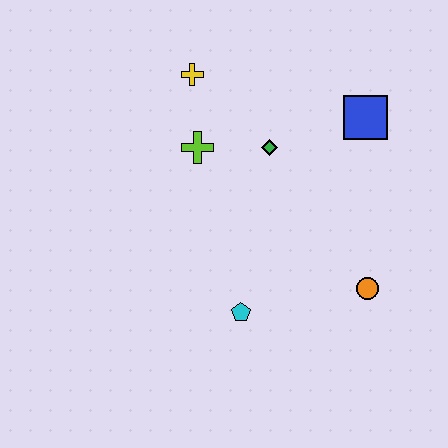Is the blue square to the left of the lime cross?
No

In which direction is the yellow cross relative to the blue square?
The yellow cross is to the left of the blue square.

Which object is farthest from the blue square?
The cyan pentagon is farthest from the blue square.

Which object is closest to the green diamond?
The lime cross is closest to the green diamond.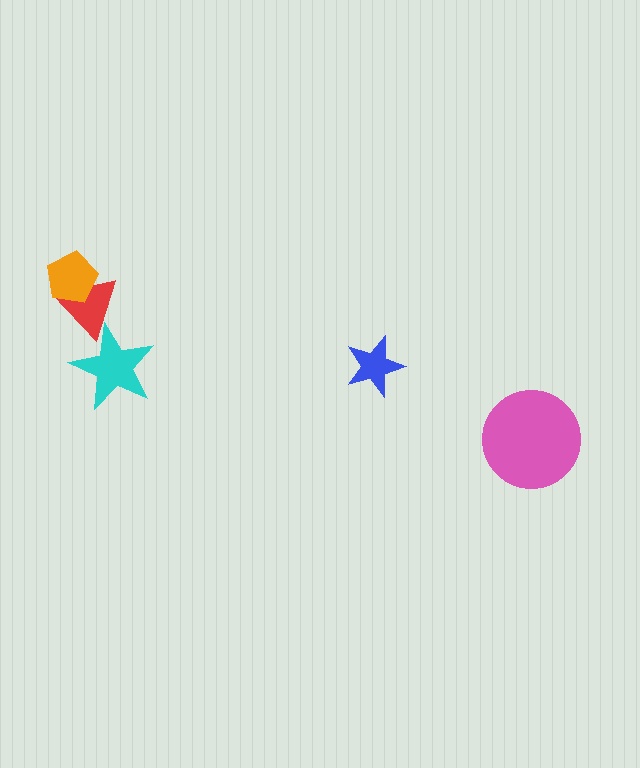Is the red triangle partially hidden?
Yes, it is partially covered by another shape.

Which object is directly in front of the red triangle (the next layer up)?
The orange pentagon is directly in front of the red triangle.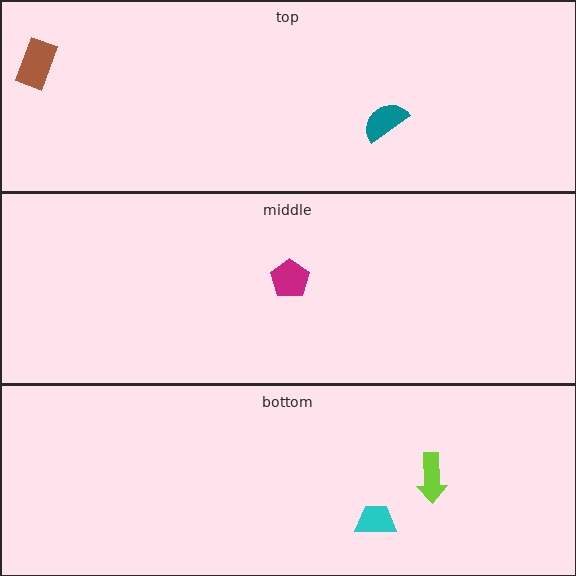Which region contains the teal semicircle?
The top region.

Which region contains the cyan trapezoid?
The bottom region.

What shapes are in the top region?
The brown rectangle, the teal semicircle.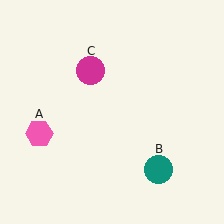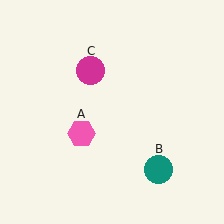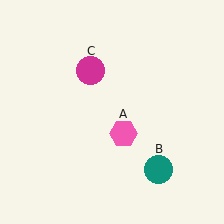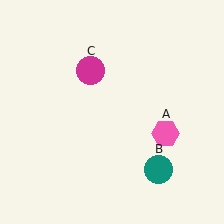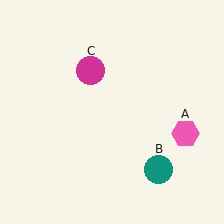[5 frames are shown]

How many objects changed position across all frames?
1 object changed position: pink hexagon (object A).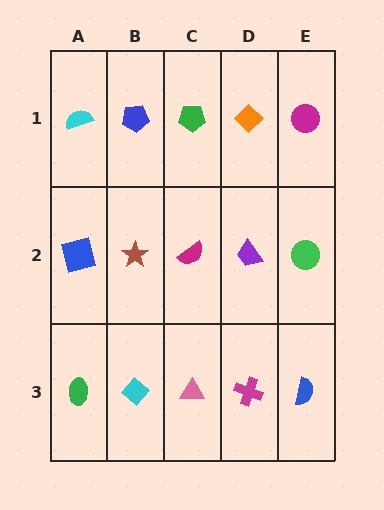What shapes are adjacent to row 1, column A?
A blue square (row 2, column A), a blue pentagon (row 1, column B).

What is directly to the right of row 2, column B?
A magenta semicircle.